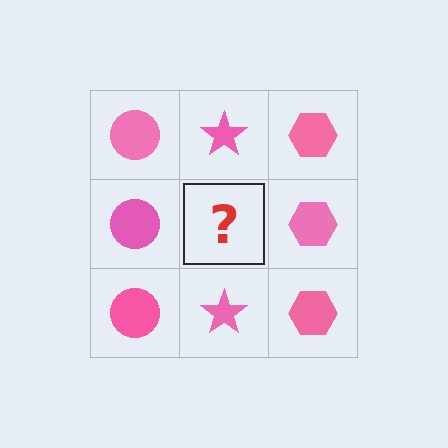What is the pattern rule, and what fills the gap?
The rule is that each column has a consistent shape. The gap should be filled with a pink star.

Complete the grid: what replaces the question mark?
The question mark should be replaced with a pink star.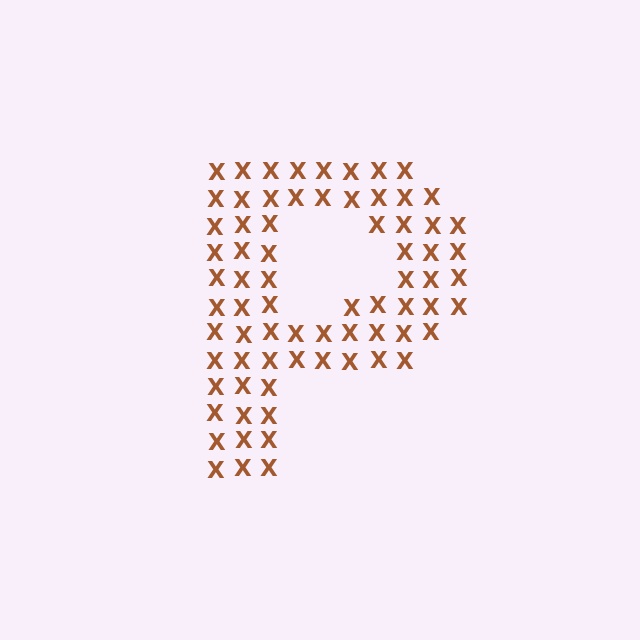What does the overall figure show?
The overall figure shows the letter P.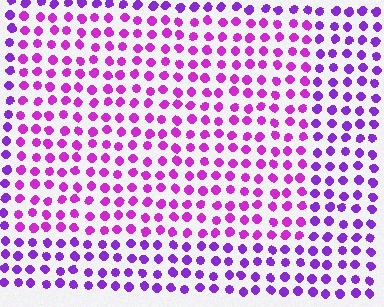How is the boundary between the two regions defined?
The boundary is defined purely by a slight shift in hue (about 26 degrees). Spacing, size, and orientation are identical on both sides.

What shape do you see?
I see a rectangle.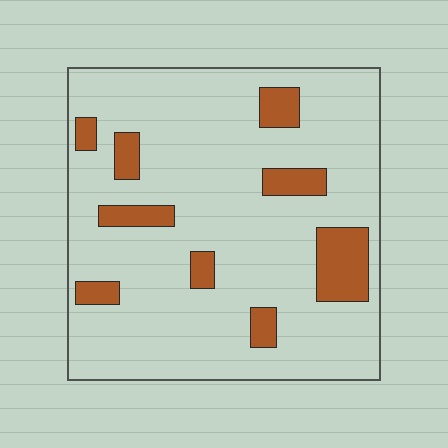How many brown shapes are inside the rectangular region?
9.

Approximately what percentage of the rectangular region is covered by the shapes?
Approximately 15%.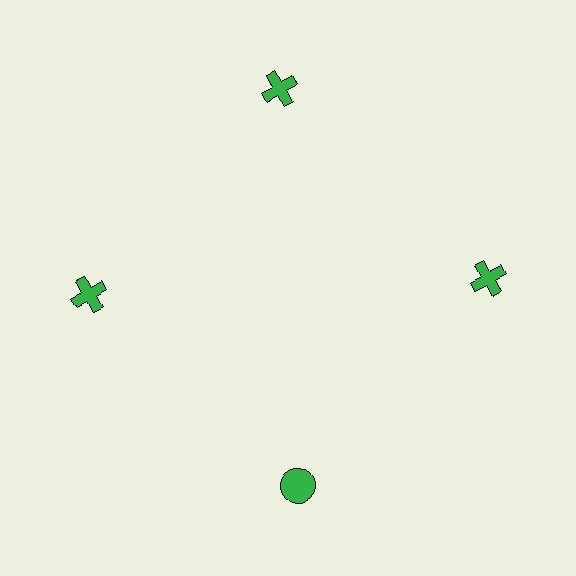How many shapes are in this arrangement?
There are 4 shapes arranged in a ring pattern.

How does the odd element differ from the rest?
It has a different shape: circle instead of cross.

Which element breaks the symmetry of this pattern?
The green circle at roughly the 6 o'clock position breaks the symmetry. All other shapes are green crosses.